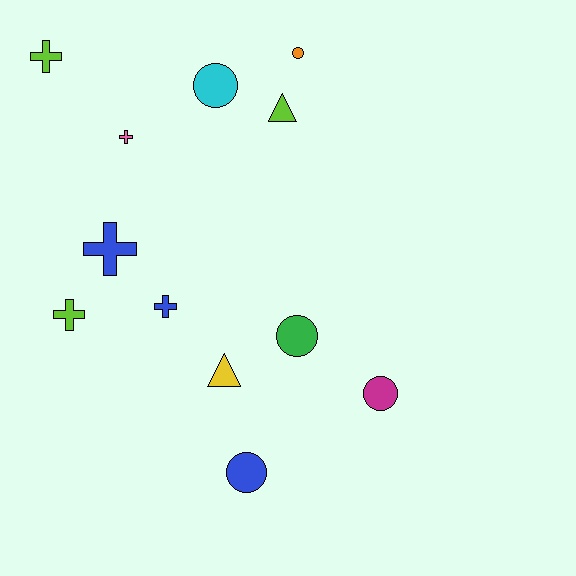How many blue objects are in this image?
There are 3 blue objects.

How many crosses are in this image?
There are 5 crosses.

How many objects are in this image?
There are 12 objects.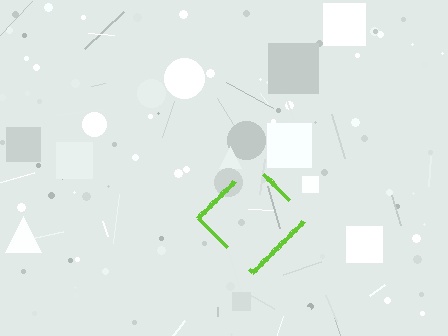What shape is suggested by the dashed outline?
The dashed outline suggests a diamond.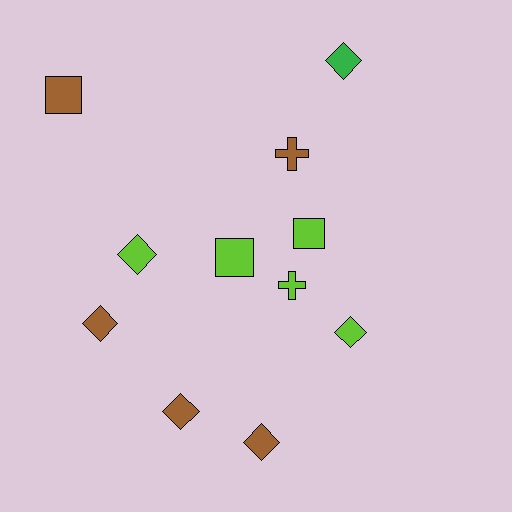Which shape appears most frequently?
Diamond, with 6 objects.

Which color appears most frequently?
Brown, with 5 objects.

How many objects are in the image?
There are 11 objects.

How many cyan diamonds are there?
There are no cyan diamonds.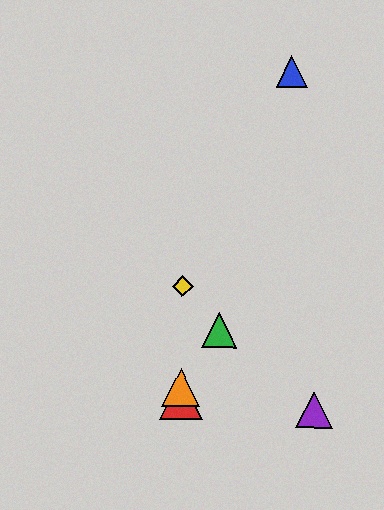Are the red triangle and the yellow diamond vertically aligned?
Yes, both are at x≈181.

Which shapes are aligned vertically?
The red triangle, the yellow diamond, the orange triangle are aligned vertically.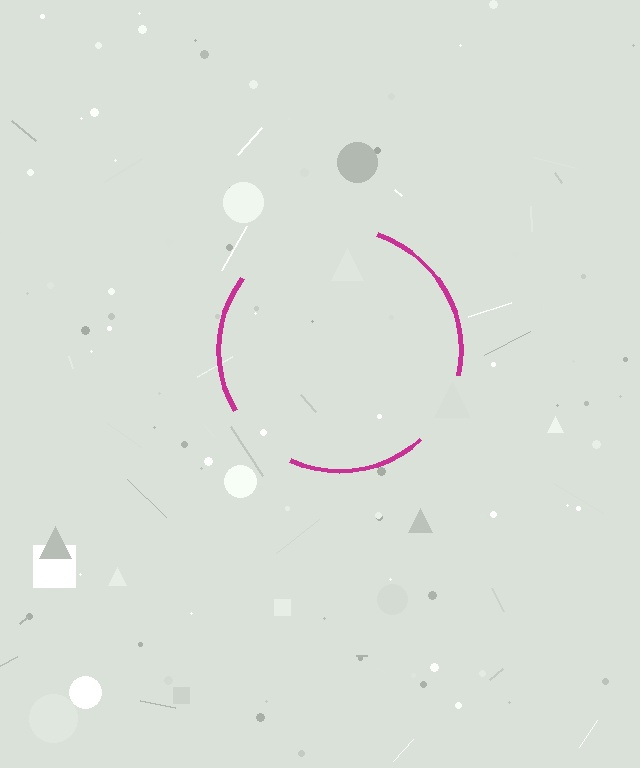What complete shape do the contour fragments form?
The contour fragments form a circle.